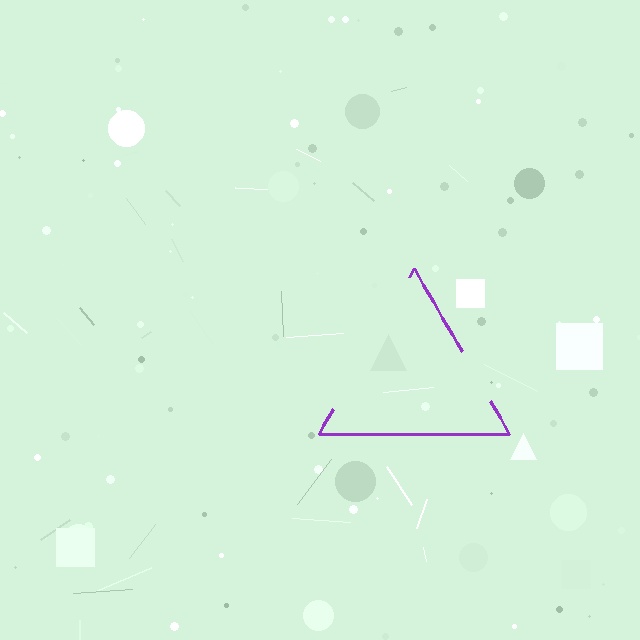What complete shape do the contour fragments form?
The contour fragments form a triangle.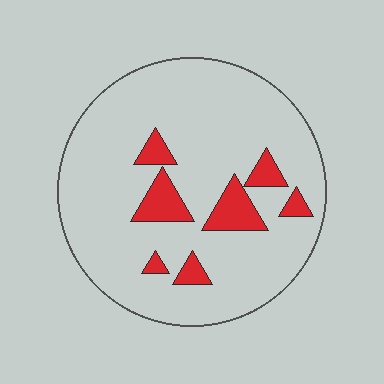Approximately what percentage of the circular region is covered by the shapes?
Approximately 15%.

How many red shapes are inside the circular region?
7.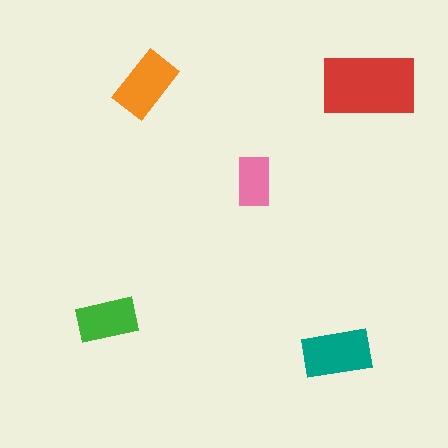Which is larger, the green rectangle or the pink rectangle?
The green one.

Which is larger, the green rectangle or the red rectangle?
The red one.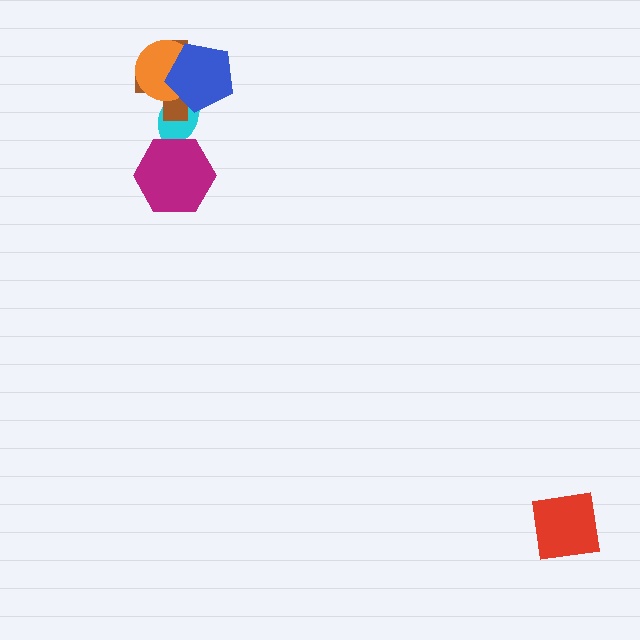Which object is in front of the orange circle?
The blue pentagon is in front of the orange circle.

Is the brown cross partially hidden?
Yes, it is partially covered by another shape.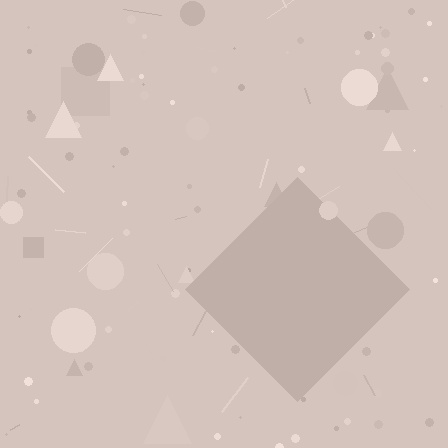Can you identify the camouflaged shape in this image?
The camouflaged shape is a diamond.